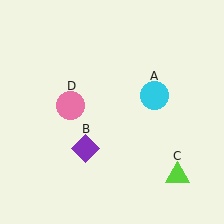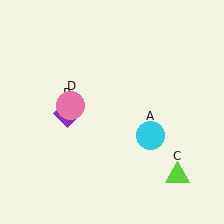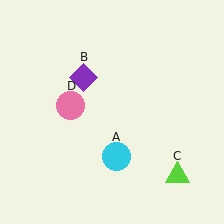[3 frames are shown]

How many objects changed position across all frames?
2 objects changed position: cyan circle (object A), purple diamond (object B).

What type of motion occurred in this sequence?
The cyan circle (object A), purple diamond (object B) rotated clockwise around the center of the scene.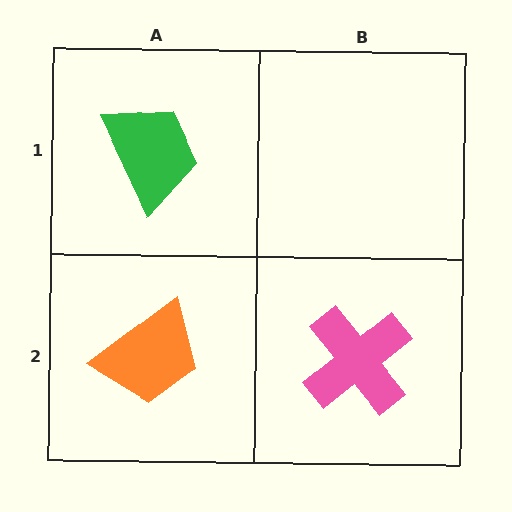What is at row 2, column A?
An orange trapezoid.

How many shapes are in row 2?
2 shapes.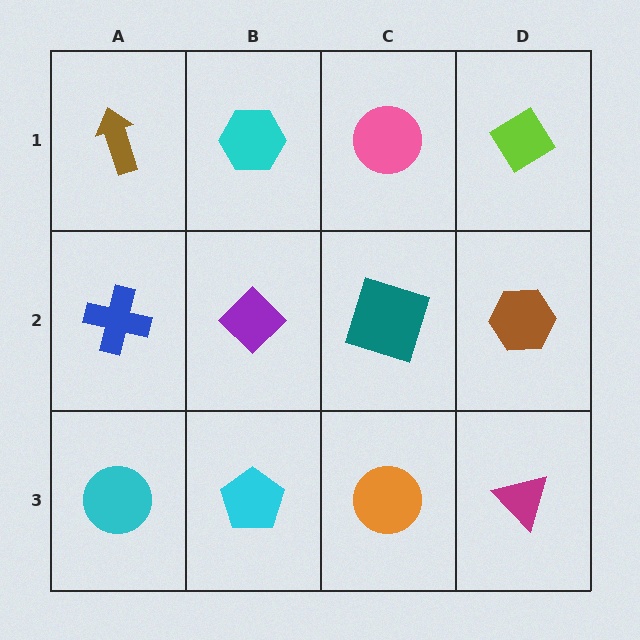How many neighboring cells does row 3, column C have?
3.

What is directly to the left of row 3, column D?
An orange circle.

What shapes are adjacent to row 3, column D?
A brown hexagon (row 2, column D), an orange circle (row 3, column C).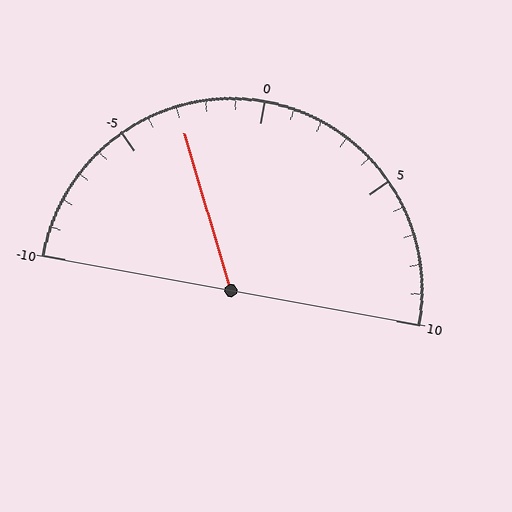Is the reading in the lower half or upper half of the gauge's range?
The reading is in the lower half of the range (-10 to 10).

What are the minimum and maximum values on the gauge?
The gauge ranges from -10 to 10.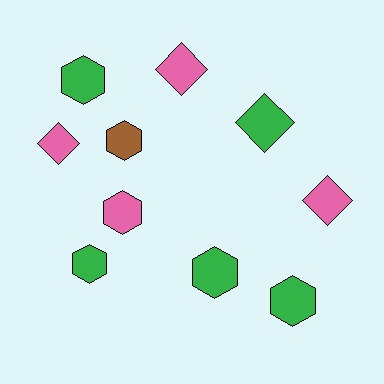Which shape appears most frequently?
Hexagon, with 6 objects.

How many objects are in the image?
There are 10 objects.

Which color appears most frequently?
Green, with 5 objects.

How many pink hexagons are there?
There is 1 pink hexagon.